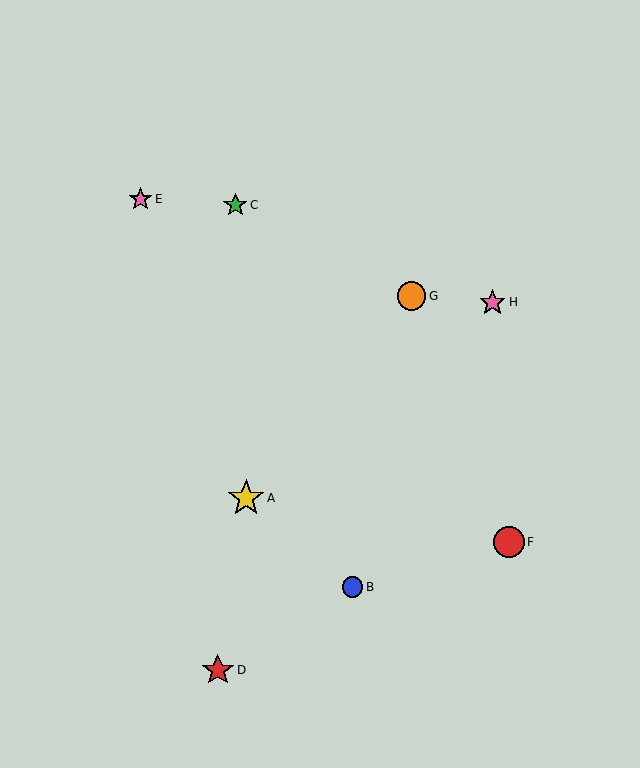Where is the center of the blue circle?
The center of the blue circle is at (352, 587).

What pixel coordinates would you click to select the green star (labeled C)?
Click at (235, 205) to select the green star C.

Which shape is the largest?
The yellow star (labeled A) is the largest.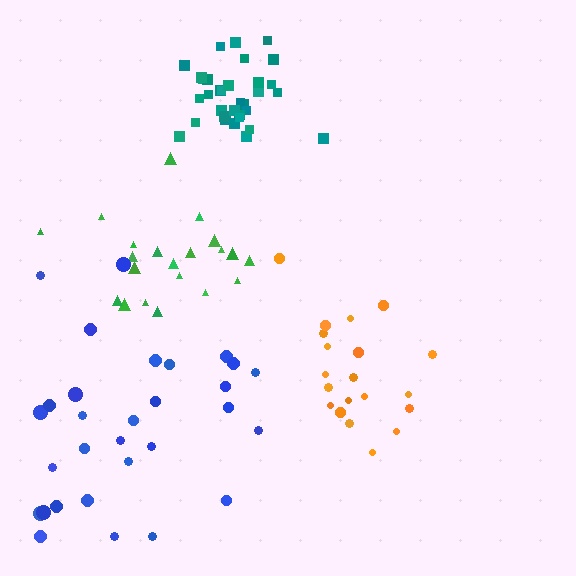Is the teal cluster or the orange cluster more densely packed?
Teal.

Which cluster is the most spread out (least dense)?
Blue.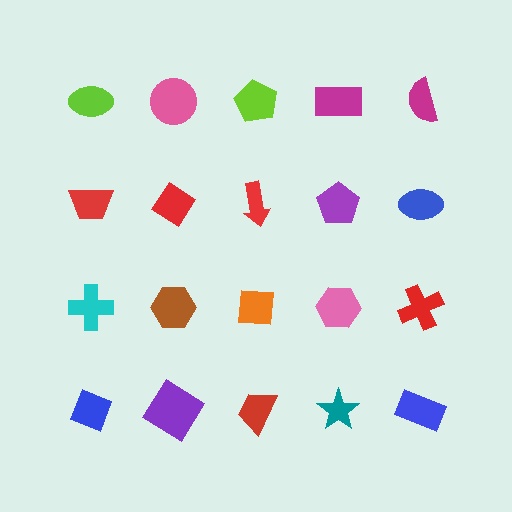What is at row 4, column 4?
A teal star.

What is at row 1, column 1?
A lime ellipse.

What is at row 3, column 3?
An orange square.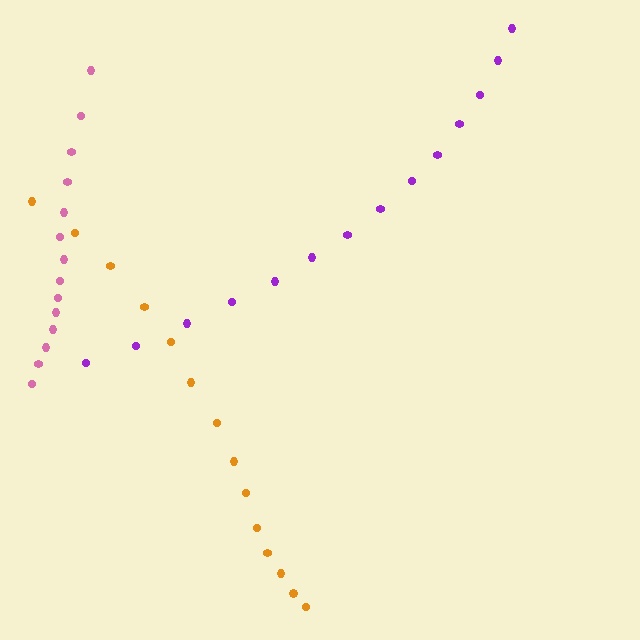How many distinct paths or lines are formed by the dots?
There are 3 distinct paths.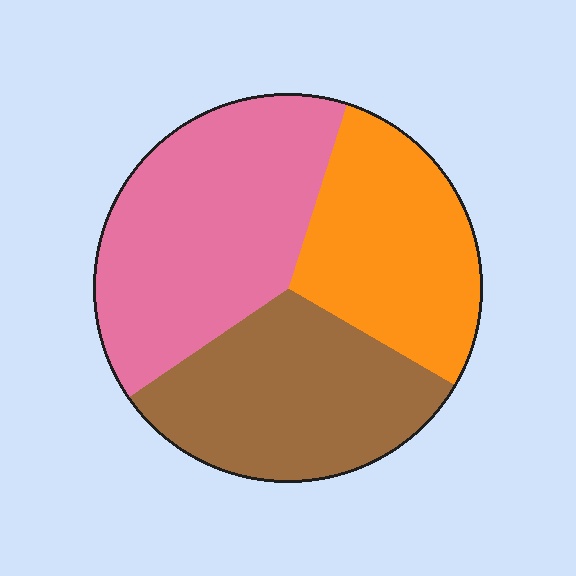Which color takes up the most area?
Pink, at roughly 40%.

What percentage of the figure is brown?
Brown covers about 30% of the figure.